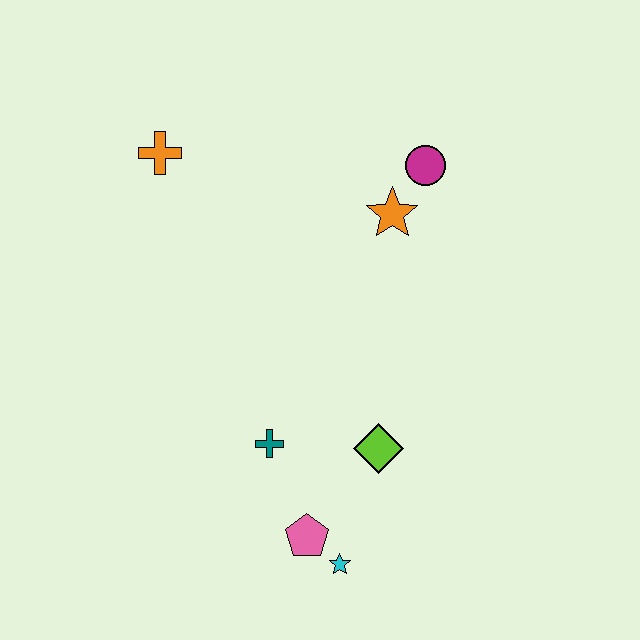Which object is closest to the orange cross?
The orange star is closest to the orange cross.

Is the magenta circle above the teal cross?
Yes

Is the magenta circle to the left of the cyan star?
No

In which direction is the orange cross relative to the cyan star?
The orange cross is above the cyan star.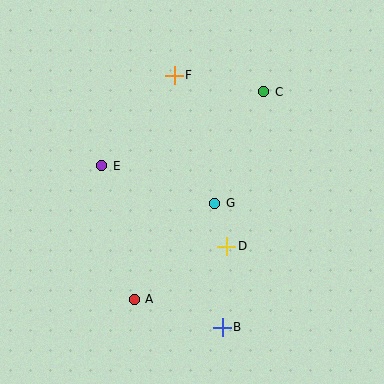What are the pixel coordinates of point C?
Point C is at (264, 92).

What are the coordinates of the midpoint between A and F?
The midpoint between A and F is at (154, 187).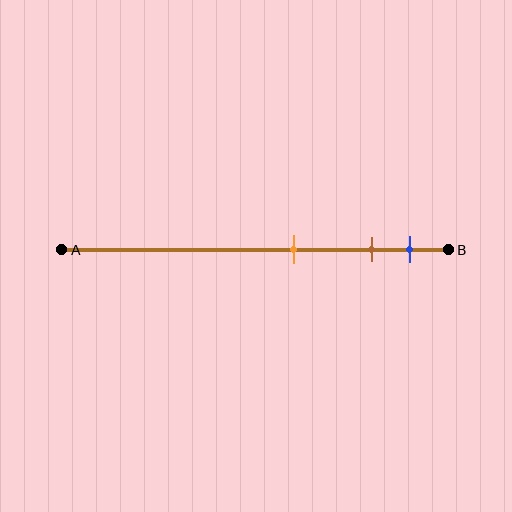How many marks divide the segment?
There are 3 marks dividing the segment.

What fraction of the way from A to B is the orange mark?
The orange mark is approximately 60% (0.6) of the way from A to B.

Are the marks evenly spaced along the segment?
No, the marks are not evenly spaced.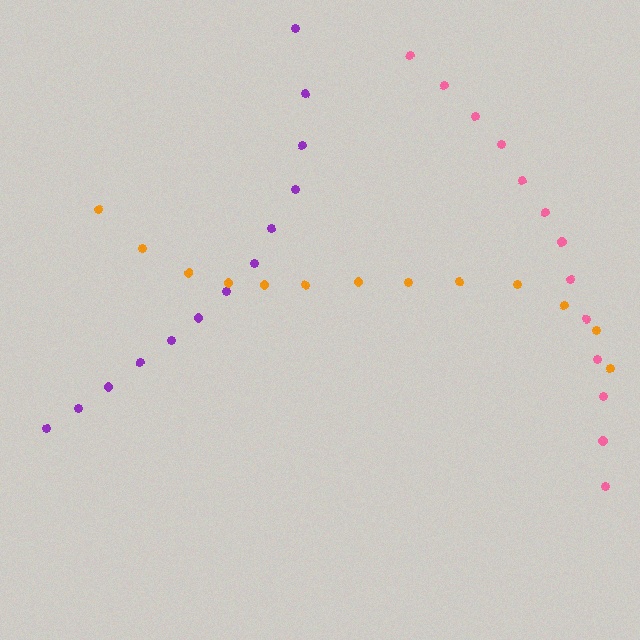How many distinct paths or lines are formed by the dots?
There are 3 distinct paths.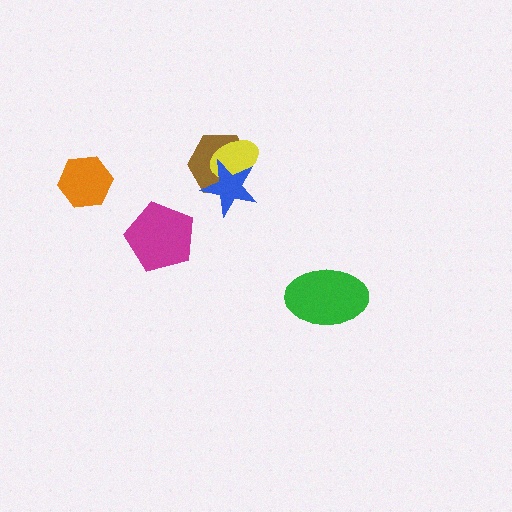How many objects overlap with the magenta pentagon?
0 objects overlap with the magenta pentagon.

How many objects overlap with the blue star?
2 objects overlap with the blue star.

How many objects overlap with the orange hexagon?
0 objects overlap with the orange hexagon.